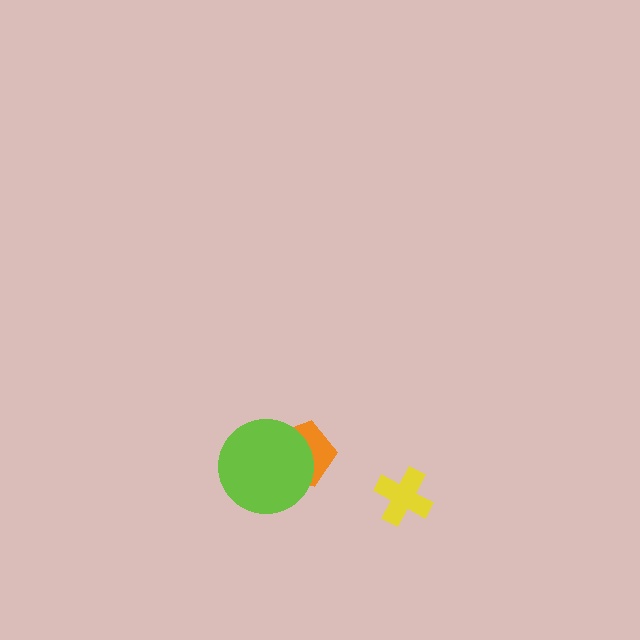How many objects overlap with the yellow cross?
0 objects overlap with the yellow cross.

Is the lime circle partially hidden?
No, no other shape covers it.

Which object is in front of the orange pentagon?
The lime circle is in front of the orange pentagon.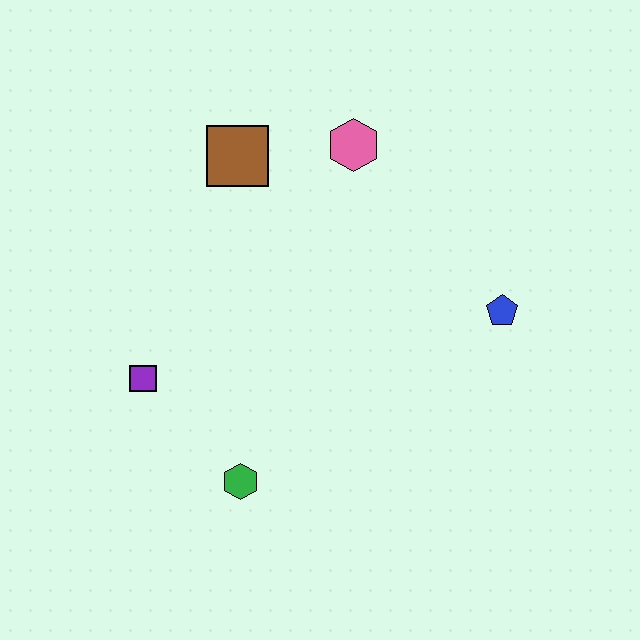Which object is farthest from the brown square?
The green hexagon is farthest from the brown square.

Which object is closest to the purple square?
The green hexagon is closest to the purple square.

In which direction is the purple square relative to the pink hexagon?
The purple square is below the pink hexagon.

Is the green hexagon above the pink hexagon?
No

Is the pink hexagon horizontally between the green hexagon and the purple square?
No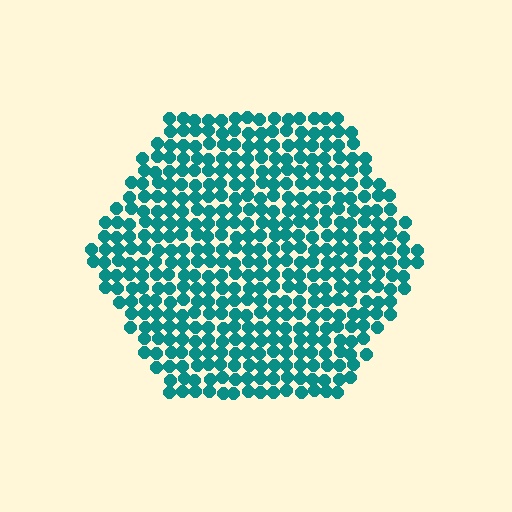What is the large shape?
The large shape is a hexagon.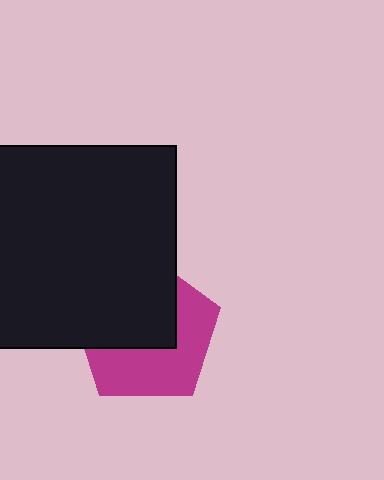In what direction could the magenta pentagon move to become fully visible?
The magenta pentagon could move toward the lower-right. That would shift it out from behind the black rectangle entirely.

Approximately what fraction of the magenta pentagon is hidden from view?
Roughly 51% of the magenta pentagon is hidden behind the black rectangle.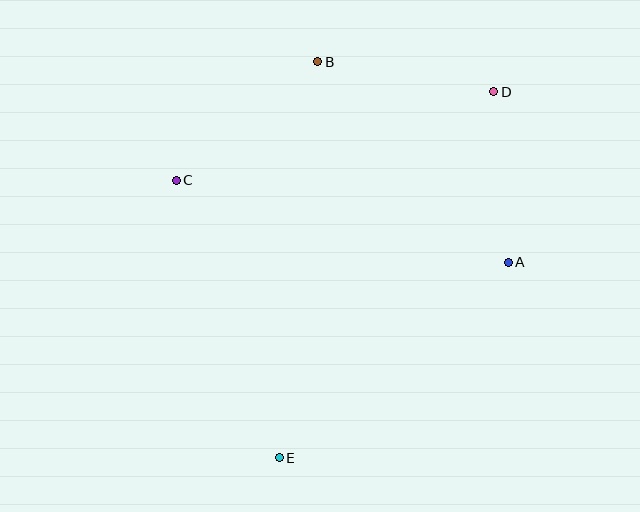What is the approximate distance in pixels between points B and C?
The distance between B and C is approximately 184 pixels.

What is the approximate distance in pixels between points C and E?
The distance between C and E is approximately 296 pixels.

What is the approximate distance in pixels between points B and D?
The distance between B and D is approximately 179 pixels.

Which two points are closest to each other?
Points A and D are closest to each other.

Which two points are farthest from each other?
Points D and E are farthest from each other.